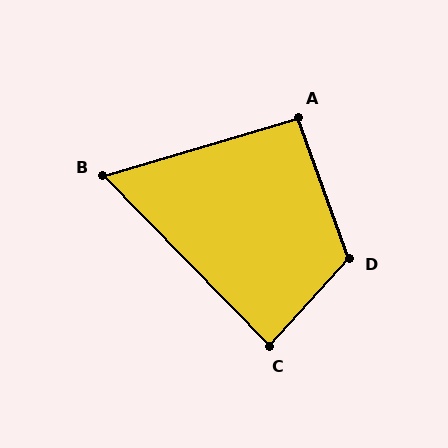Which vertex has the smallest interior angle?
B, at approximately 62 degrees.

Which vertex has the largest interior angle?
D, at approximately 118 degrees.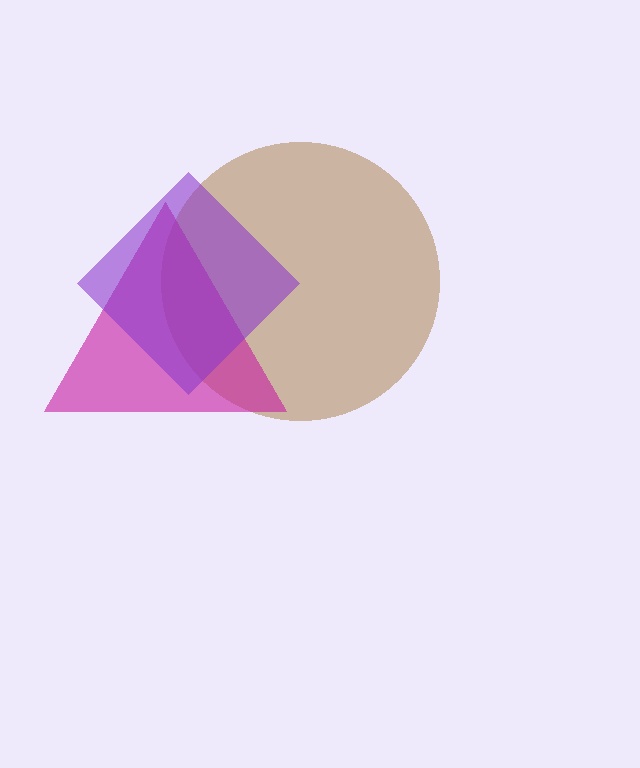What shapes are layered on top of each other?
The layered shapes are: a brown circle, a magenta triangle, a purple diamond.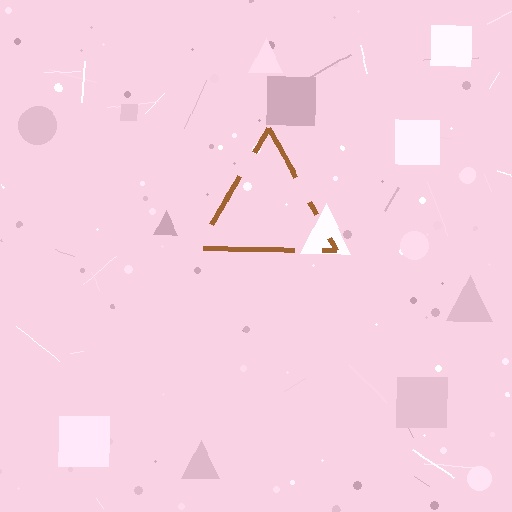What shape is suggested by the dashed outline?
The dashed outline suggests a triangle.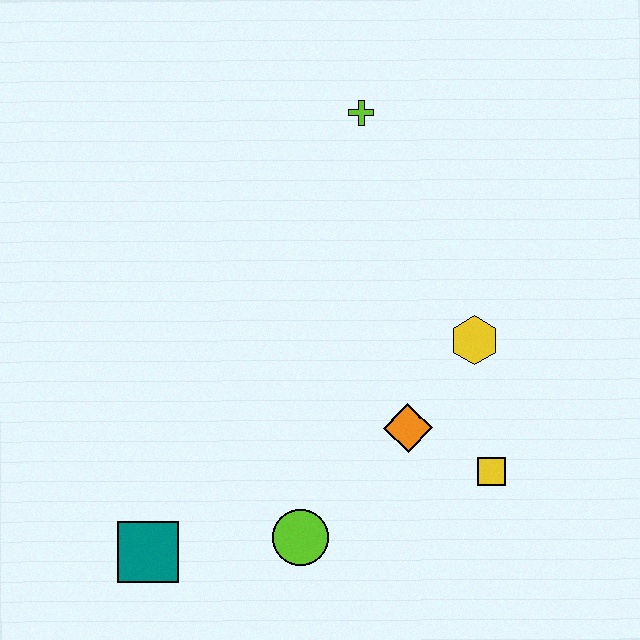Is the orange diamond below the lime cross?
Yes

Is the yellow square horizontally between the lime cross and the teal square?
No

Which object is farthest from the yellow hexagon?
The teal square is farthest from the yellow hexagon.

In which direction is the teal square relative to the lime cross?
The teal square is below the lime cross.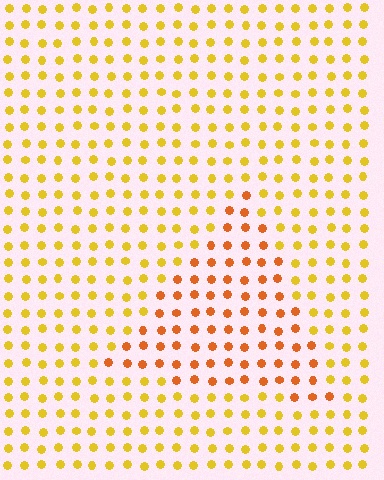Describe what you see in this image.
The image is filled with small yellow elements in a uniform arrangement. A triangle-shaped region is visible where the elements are tinted to a slightly different hue, forming a subtle color boundary.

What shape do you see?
I see a triangle.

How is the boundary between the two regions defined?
The boundary is defined purely by a slight shift in hue (about 30 degrees). Spacing, size, and orientation are identical on both sides.